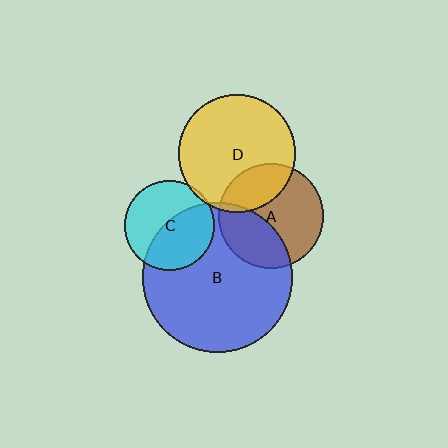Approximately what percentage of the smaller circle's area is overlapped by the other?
Approximately 30%.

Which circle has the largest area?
Circle B (blue).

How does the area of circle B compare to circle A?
Approximately 2.0 times.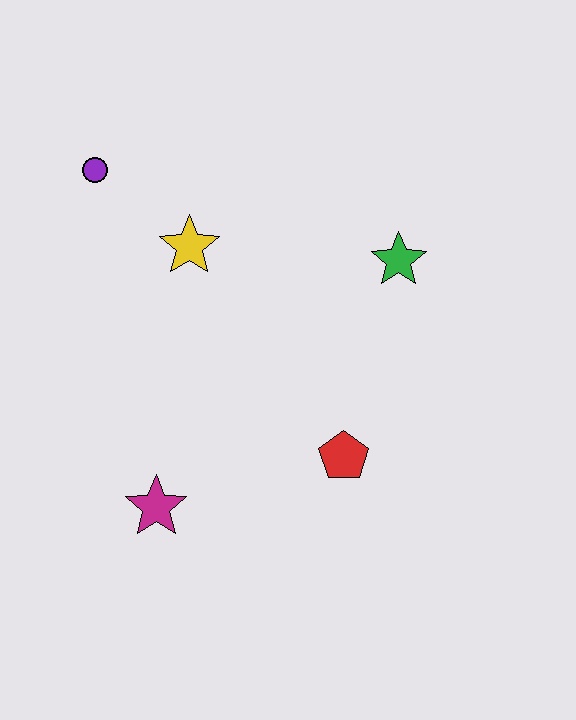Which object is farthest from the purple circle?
The red pentagon is farthest from the purple circle.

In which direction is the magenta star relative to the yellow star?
The magenta star is below the yellow star.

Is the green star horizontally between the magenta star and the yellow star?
No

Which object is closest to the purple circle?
The yellow star is closest to the purple circle.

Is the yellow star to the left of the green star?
Yes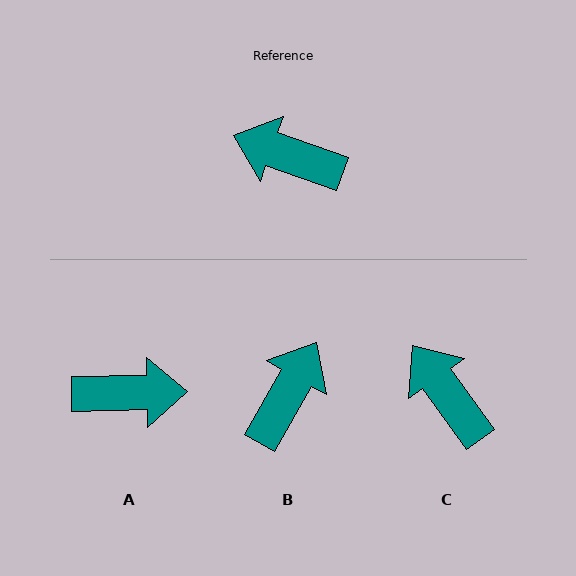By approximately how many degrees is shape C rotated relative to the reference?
Approximately 35 degrees clockwise.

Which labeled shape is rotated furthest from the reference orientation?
A, about 160 degrees away.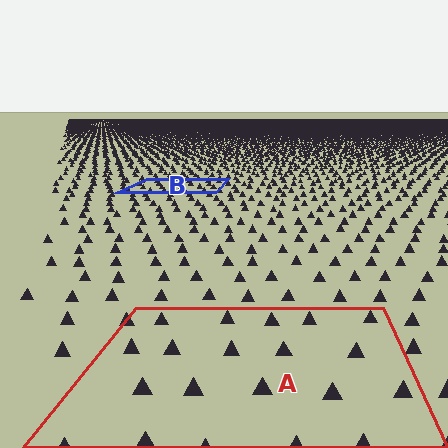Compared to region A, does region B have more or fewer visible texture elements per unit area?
Region B has more texture elements per unit area — they are packed more densely because it is farther away.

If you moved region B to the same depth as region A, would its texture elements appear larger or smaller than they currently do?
They would appear larger. At a closer depth, the same texture elements are projected at a bigger on-screen size.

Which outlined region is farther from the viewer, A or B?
Region B is farther from the viewer — the texture elements inside it appear smaller and more densely packed.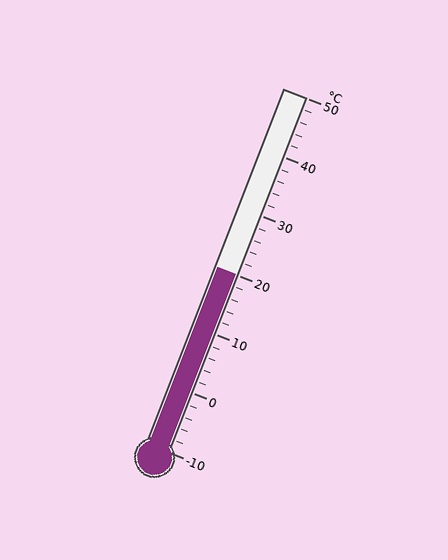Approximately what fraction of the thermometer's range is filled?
The thermometer is filled to approximately 50% of its range.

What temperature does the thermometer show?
The thermometer shows approximately 20°C.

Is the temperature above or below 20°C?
The temperature is at 20°C.